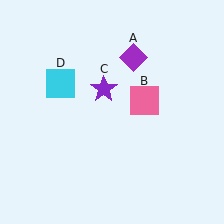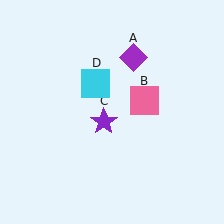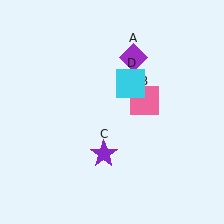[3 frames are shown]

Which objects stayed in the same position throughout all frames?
Purple diamond (object A) and pink square (object B) remained stationary.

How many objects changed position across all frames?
2 objects changed position: purple star (object C), cyan square (object D).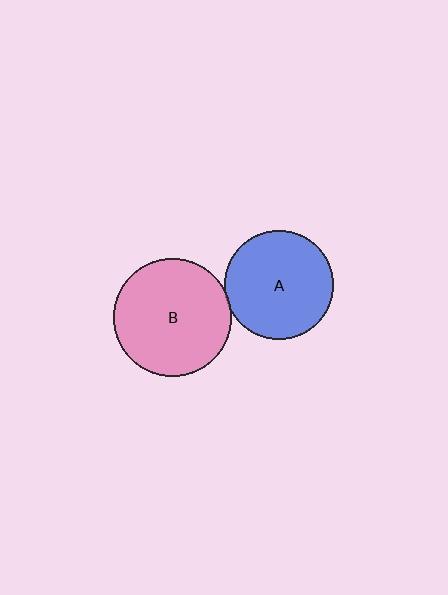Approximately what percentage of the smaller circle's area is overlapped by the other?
Approximately 5%.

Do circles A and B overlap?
Yes.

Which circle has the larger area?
Circle B (pink).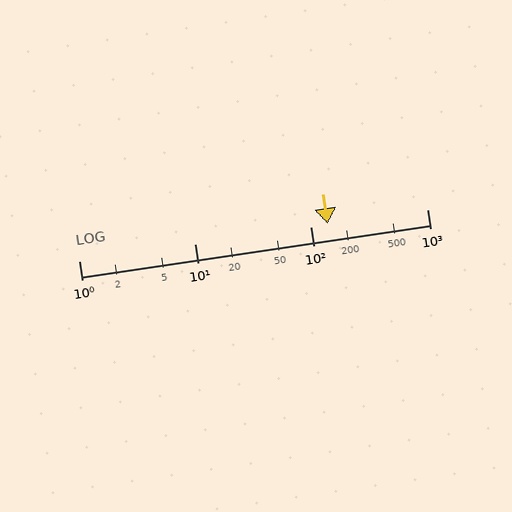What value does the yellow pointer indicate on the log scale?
The pointer indicates approximately 140.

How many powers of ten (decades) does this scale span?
The scale spans 3 decades, from 1 to 1000.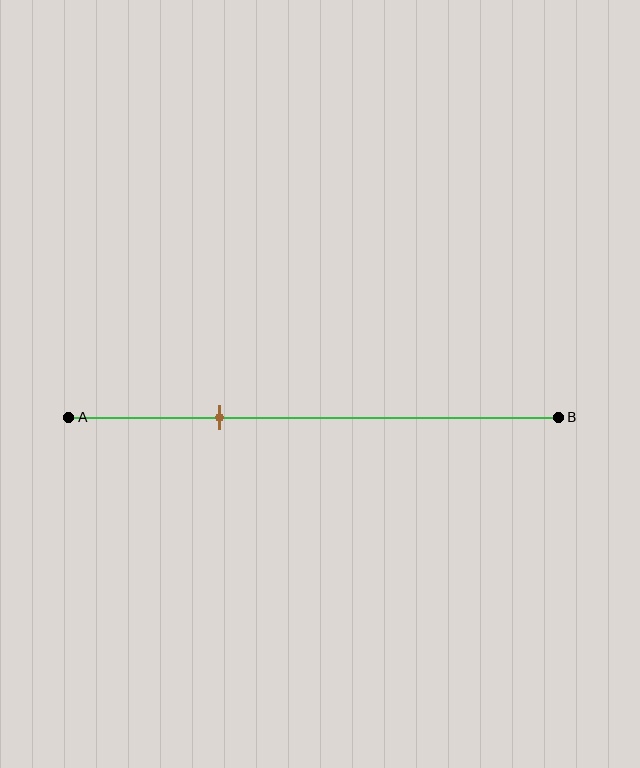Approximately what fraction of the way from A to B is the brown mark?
The brown mark is approximately 30% of the way from A to B.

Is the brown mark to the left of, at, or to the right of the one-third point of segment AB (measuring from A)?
The brown mark is approximately at the one-third point of segment AB.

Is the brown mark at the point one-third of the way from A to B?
Yes, the mark is approximately at the one-third point.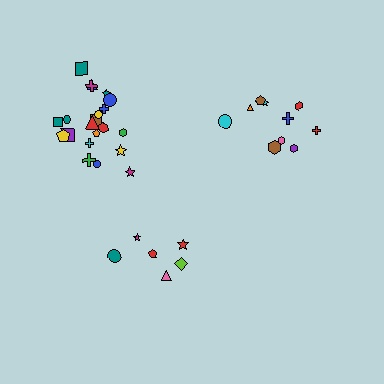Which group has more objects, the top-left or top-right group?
The top-left group.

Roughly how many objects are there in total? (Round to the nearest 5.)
Roughly 40 objects in total.